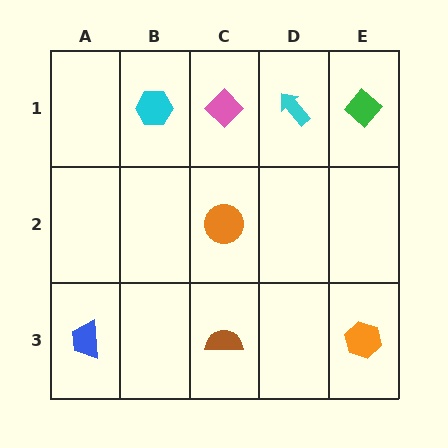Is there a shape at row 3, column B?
No, that cell is empty.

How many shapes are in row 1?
4 shapes.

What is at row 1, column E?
A green diamond.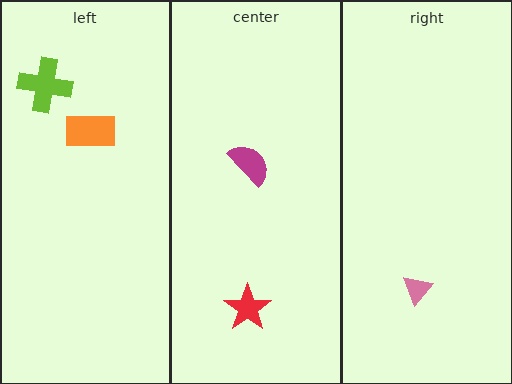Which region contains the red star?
The center region.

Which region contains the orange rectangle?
The left region.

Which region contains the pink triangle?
The right region.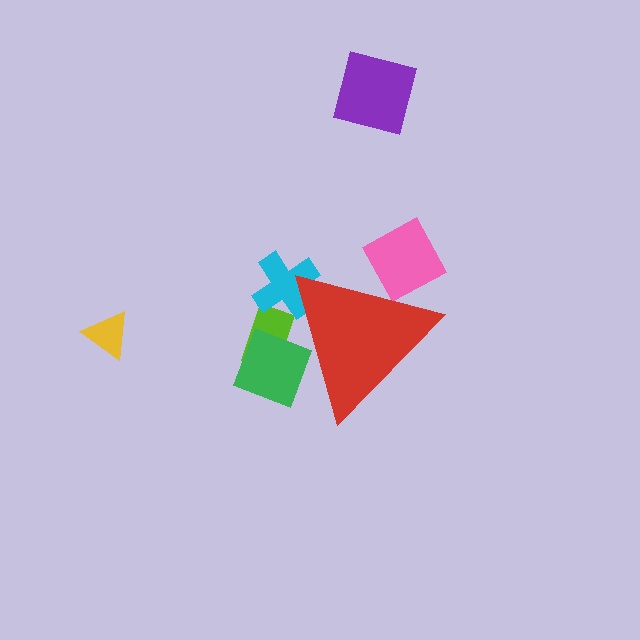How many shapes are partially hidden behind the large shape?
4 shapes are partially hidden.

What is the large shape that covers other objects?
A red triangle.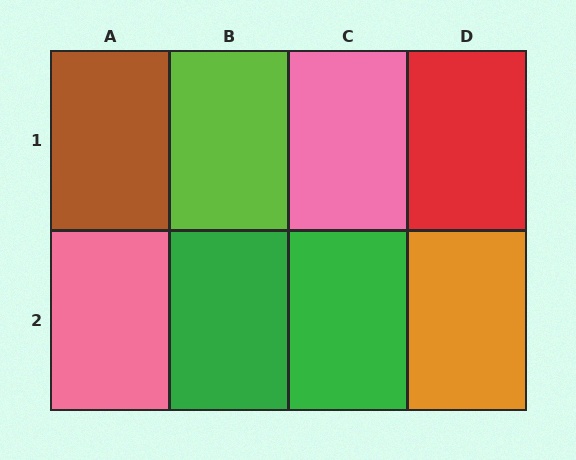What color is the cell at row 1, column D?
Red.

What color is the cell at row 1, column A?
Brown.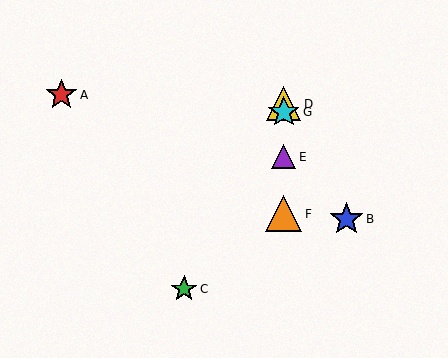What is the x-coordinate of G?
Object G is at x≈284.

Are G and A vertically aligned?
No, G is at x≈284 and A is at x≈61.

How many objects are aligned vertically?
4 objects (D, E, F, G) are aligned vertically.